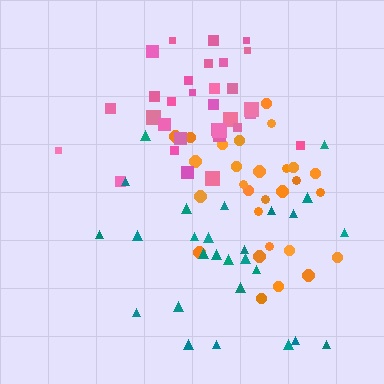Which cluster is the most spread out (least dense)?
Teal.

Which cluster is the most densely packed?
Orange.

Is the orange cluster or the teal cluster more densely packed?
Orange.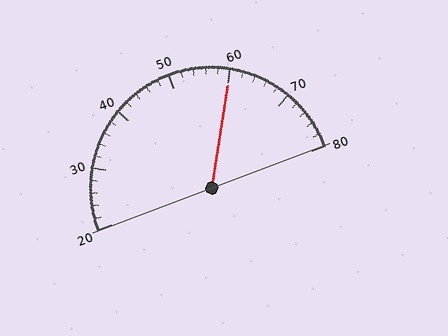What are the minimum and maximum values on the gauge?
The gauge ranges from 20 to 80.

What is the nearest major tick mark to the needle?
The nearest major tick mark is 60.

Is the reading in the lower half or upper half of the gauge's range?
The reading is in the upper half of the range (20 to 80).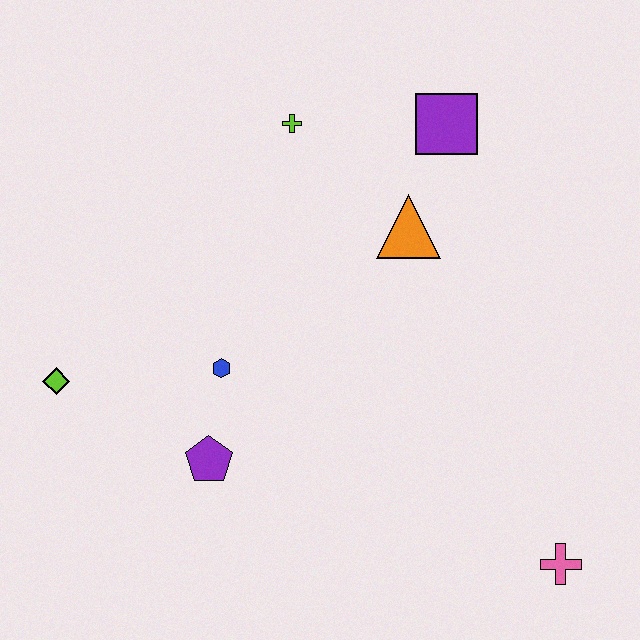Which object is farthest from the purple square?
The lime diamond is farthest from the purple square.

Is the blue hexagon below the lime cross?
Yes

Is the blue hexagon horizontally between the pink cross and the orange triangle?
No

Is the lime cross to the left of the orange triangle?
Yes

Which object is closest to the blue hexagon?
The purple pentagon is closest to the blue hexagon.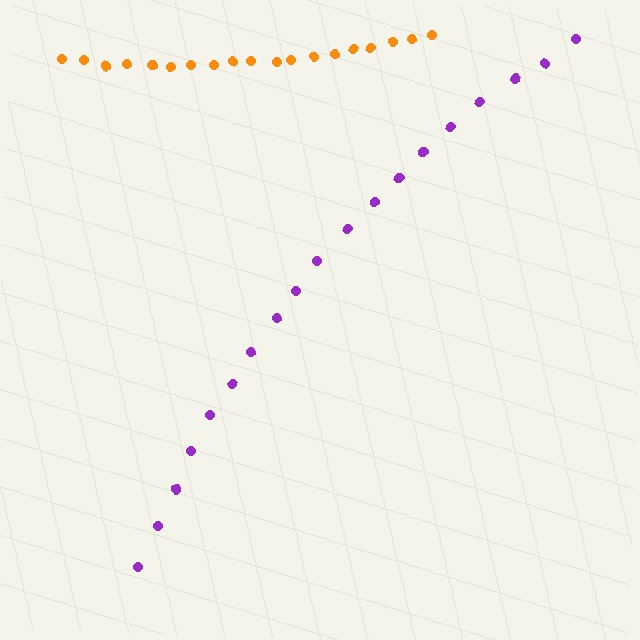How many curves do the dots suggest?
There are 2 distinct paths.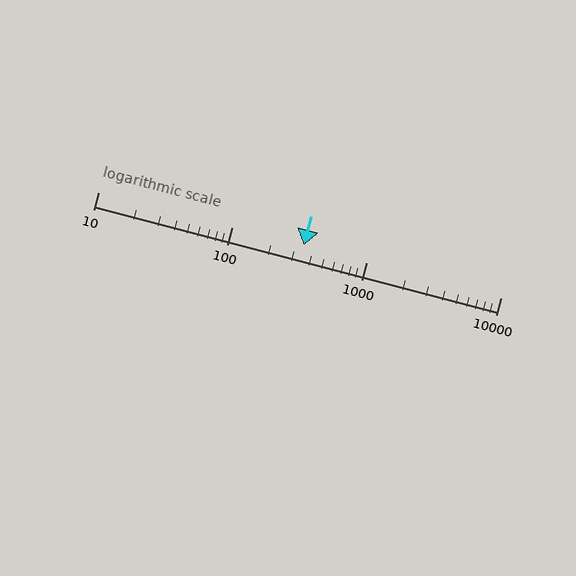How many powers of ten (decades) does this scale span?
The scale spans 3 decades, from 10 to 10000.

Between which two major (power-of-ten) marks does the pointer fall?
The pointer is between 100 and 1000.